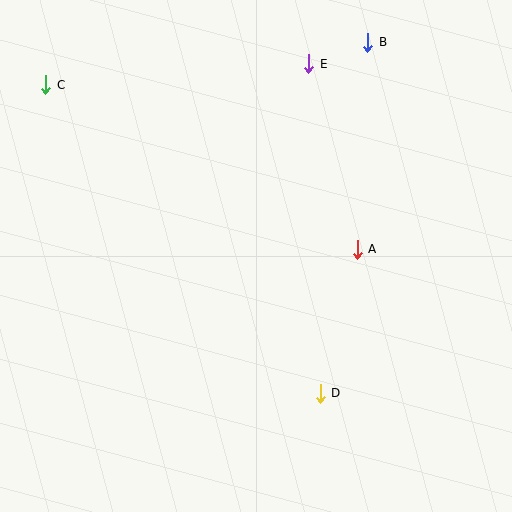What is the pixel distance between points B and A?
The distance between B and A is 207 pixels.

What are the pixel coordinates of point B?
Point B is at (368, 42).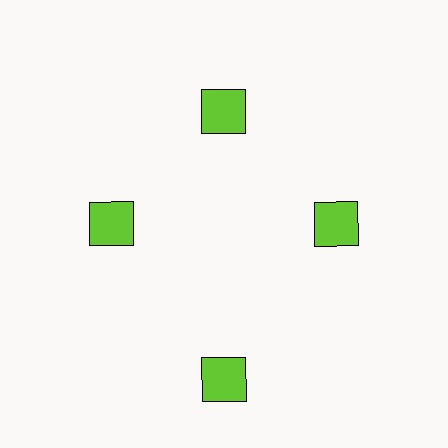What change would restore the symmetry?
The symmetry would be restored by moving it inward, back onto the ring so that all 4 squares sit at equal angles and equal distance from the center.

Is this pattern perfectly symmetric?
No. The 4 lime squares are arranged in a ring, but one element near the 6 o'clock position is pushed outward from the center, breaking the 4-fold rotational symmetry.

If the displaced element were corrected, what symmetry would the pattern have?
It would have 4-fold rotational symmetry — the pattern would map onto itself every 90 degrees.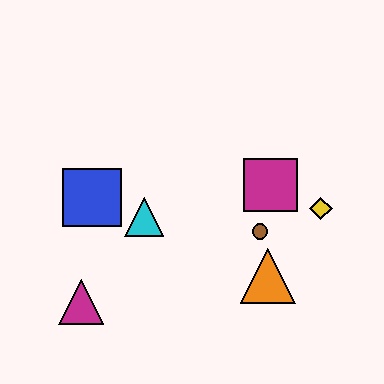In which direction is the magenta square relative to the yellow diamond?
The magenta square is to the left of the yellow diamond.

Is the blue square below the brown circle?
No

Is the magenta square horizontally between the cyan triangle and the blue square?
No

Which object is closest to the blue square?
The cyan triangle is closest to the blue square.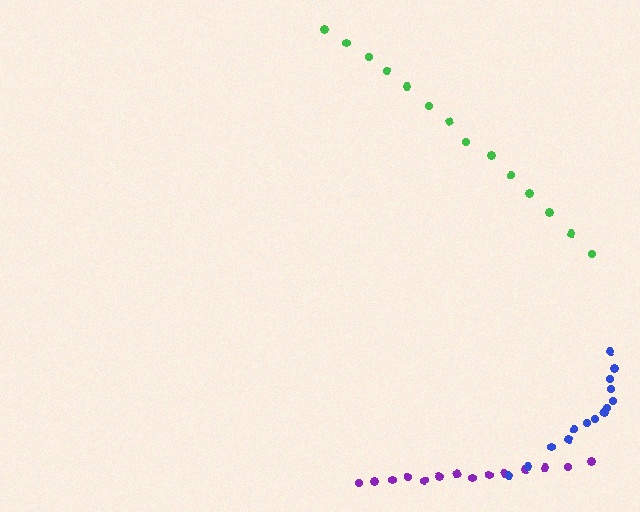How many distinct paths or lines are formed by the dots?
There are 3 distinct paths.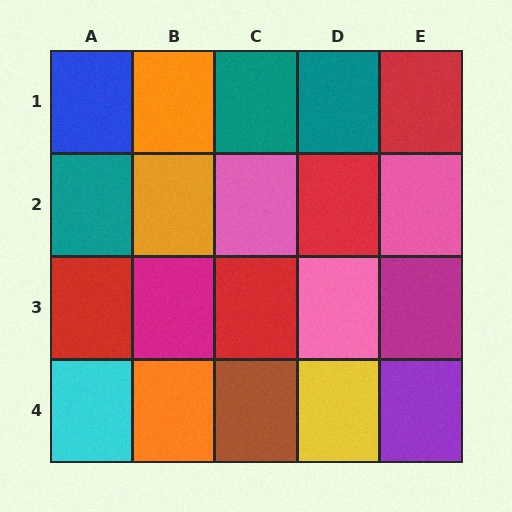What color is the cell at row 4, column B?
Orange.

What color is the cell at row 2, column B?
Orange.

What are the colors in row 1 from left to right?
Blue, orange, teal, teal, red.